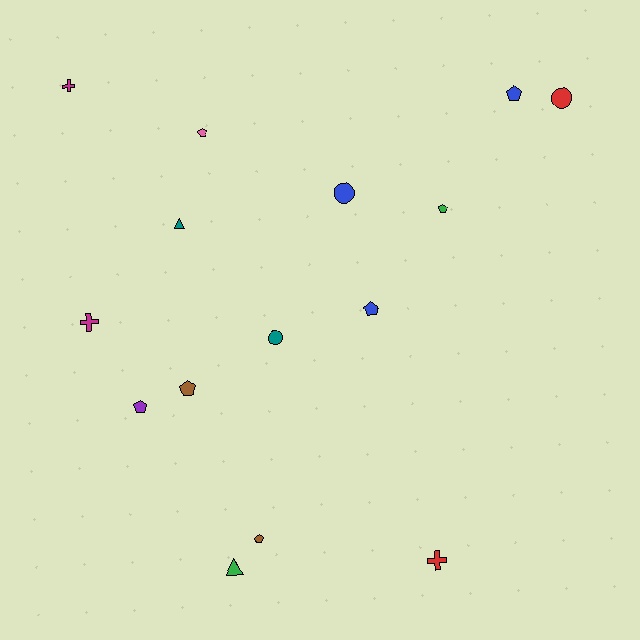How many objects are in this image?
There are 15 objects.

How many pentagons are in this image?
There are 7 pentagons.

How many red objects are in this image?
There are 2 red objects.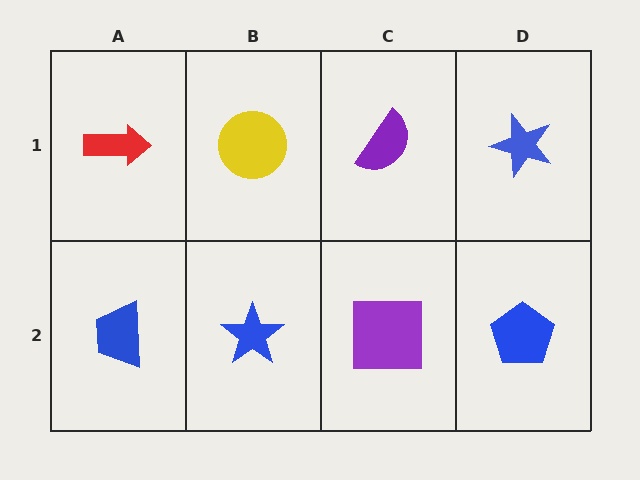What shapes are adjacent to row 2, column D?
A blue star (row 1, column D), a purple square (row 2, column C).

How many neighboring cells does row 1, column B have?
3.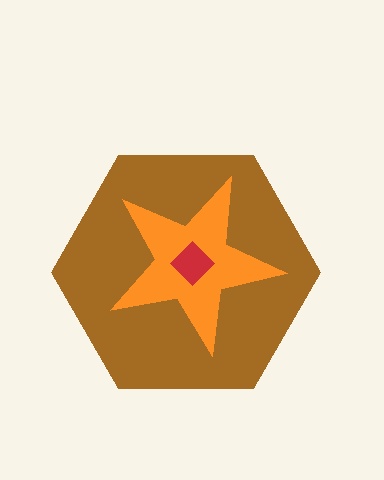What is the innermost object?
The red diamond.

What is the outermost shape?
The brown hexagon.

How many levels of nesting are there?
3.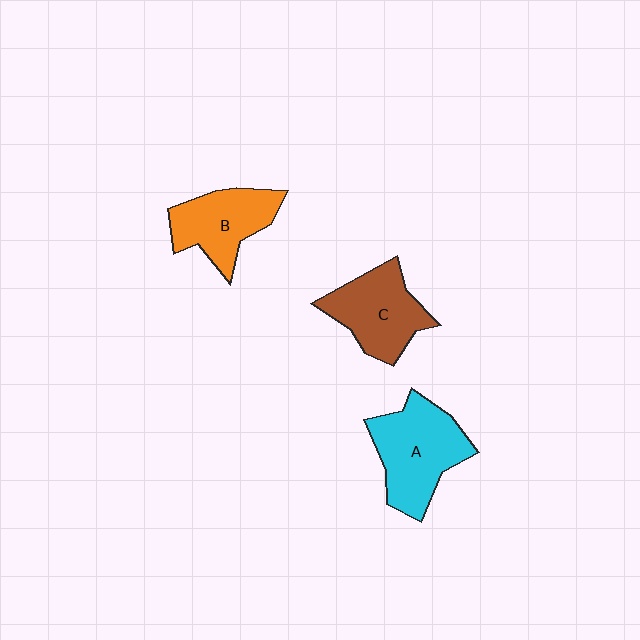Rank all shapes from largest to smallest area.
From largest to smallest: A (cyan), C (brown), B (orange).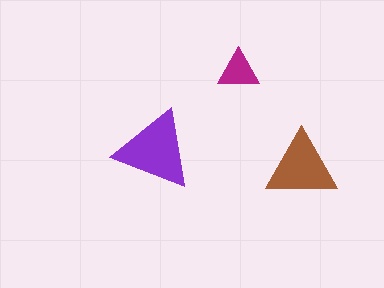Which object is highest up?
The magenta triangle is topmost.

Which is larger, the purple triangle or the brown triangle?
The purple one.